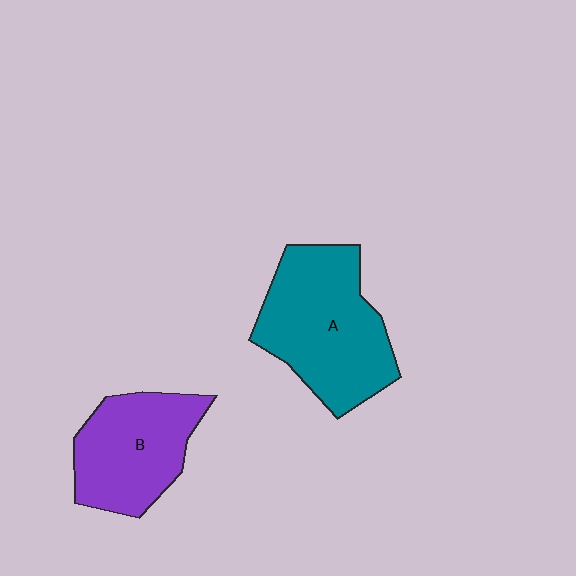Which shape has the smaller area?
Shape B (purple).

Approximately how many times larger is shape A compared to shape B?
Approximately 1.3 times.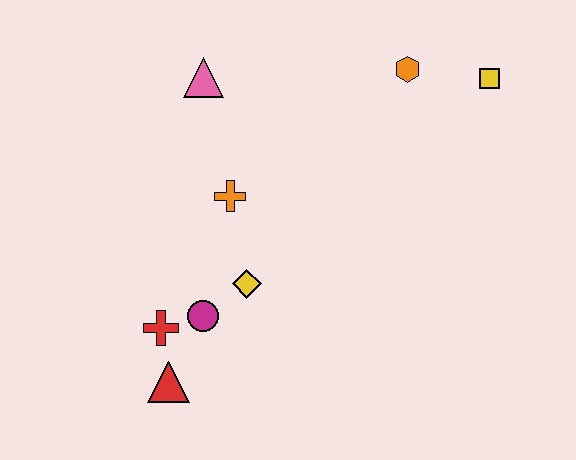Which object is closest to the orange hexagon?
The yellow square is closest to the orange hexagon.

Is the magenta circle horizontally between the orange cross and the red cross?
Yes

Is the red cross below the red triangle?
No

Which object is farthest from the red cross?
The yellow square is farthest from the red cross.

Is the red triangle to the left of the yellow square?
Yes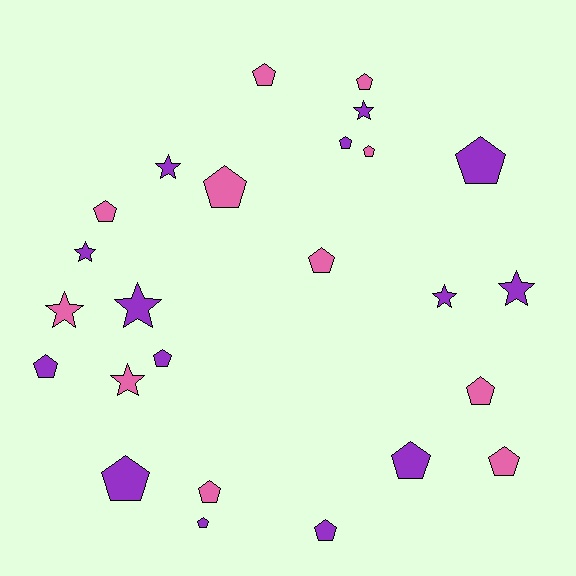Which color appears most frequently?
Purple, with 14 objects.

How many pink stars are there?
There are 2 pink stars.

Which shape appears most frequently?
Pentagon, with 17 objects.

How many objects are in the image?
There are 25 objects.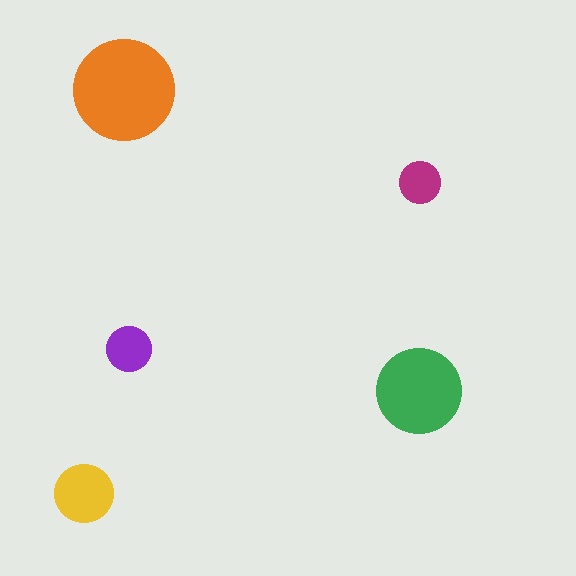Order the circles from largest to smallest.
the orange one, the green one, the yellow one, the purple one, the magenta one.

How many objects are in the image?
There are 5 objects in the image.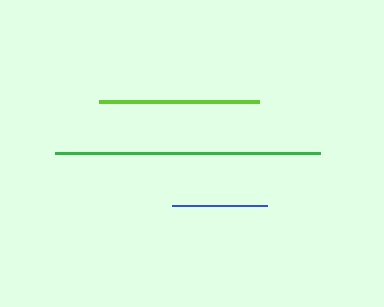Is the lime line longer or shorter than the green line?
The green line is longer than the lime line.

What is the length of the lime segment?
The lime segment is approximately 160 pixels long.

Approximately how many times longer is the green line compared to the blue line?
The green line is approximately 2.8 times the length of the blue line.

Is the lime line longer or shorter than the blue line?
The lime line is longer than the blue line.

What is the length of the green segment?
The green segment is approximately 265 pixels long.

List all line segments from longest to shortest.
From longest to shortest: green, lime, blue.